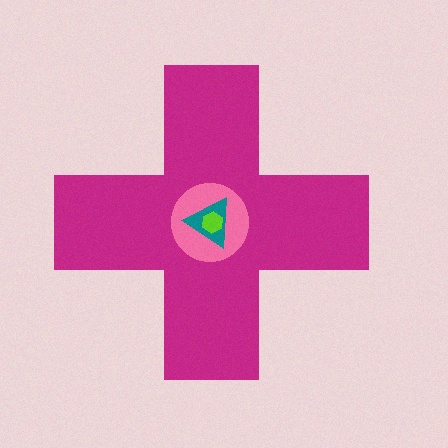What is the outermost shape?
The magenta cross.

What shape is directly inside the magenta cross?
The pink circle.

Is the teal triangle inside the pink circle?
Yes.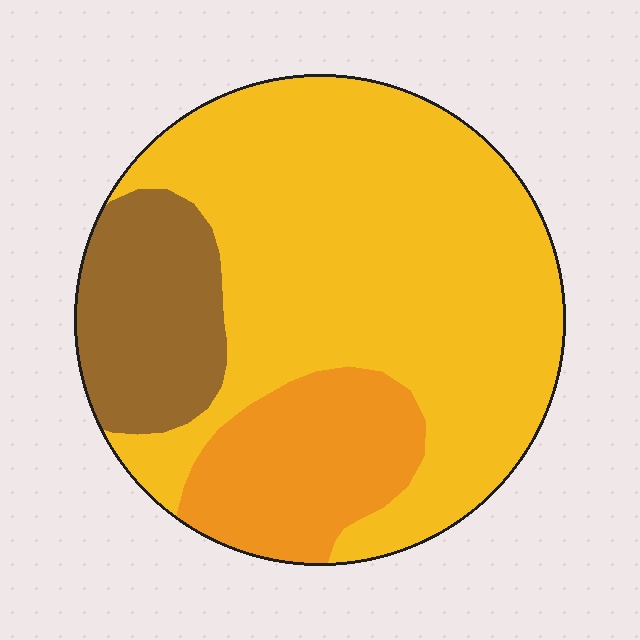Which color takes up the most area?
Yellow, at roughly 65%.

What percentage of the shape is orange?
Orange covers about 20% of the shape.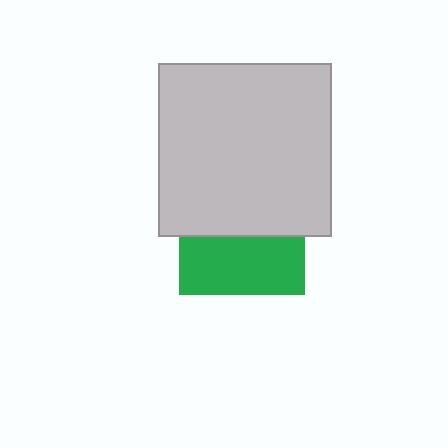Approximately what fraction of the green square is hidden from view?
Roughly 54% of the green square is hidden behind the light gray square.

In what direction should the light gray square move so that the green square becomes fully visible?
The light gray square should move up. That is the shortest direction to clear the overlap and leave the green square fully visible.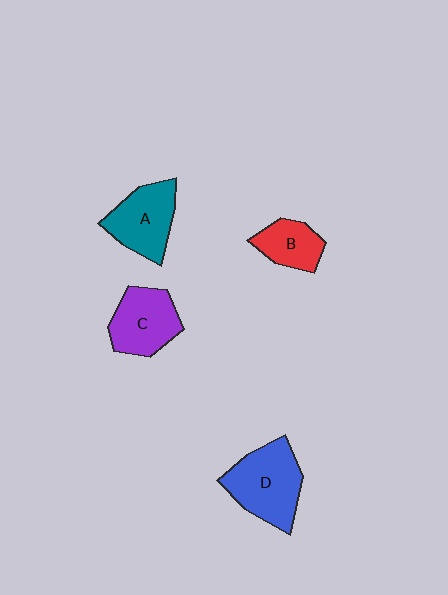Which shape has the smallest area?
Shape B (red).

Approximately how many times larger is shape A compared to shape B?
Approximately 1.5 times.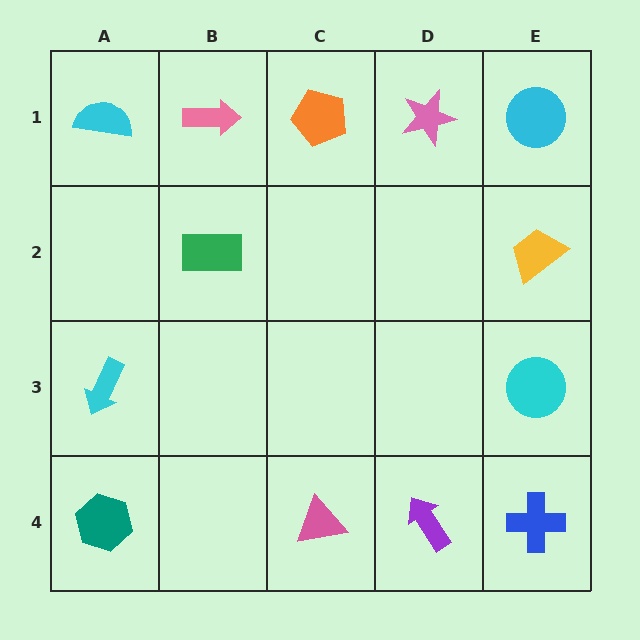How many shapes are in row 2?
2 shapes.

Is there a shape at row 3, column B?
No, that cell is empty.